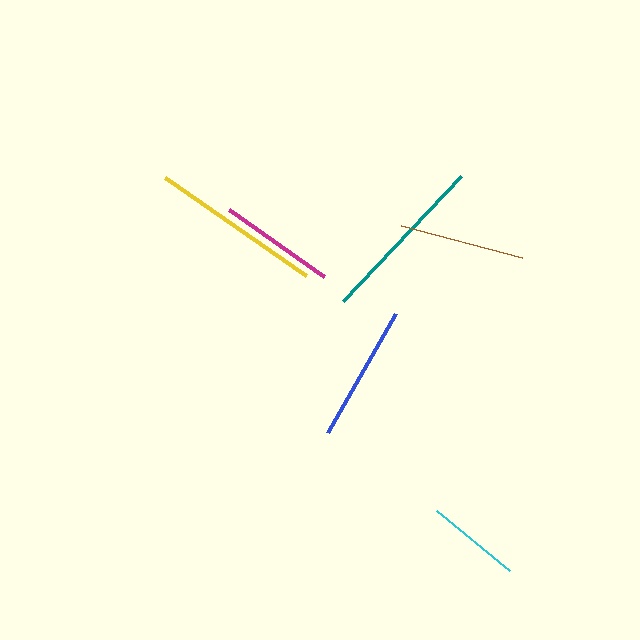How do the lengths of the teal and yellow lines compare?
The teal and yellow lines are approximately the same length.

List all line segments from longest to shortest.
From longest to shortest: teal, yellow, blue, brown, magenta, cyan.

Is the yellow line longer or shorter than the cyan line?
The yellow line is longer than the cyan line.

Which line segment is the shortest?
The cyan line is the shortest at approximately 95 pixels.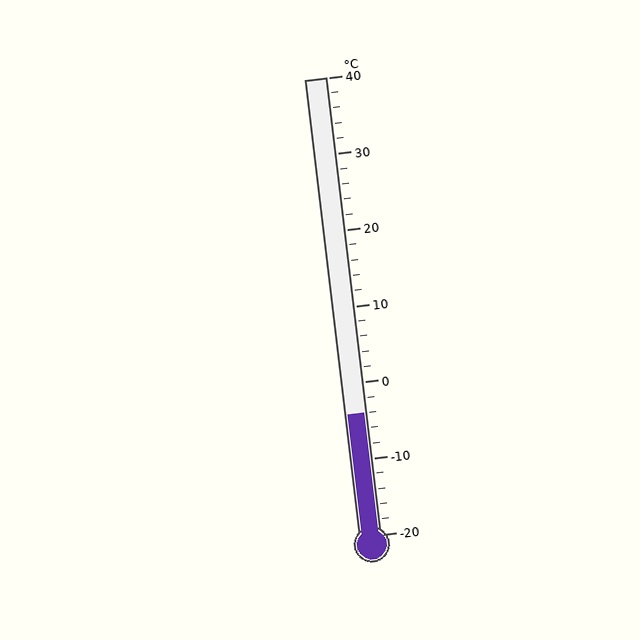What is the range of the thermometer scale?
The thermometer scale ranges from -20°C to 40°C.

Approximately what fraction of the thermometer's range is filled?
The thermometer is filled to approximately 25% of its range.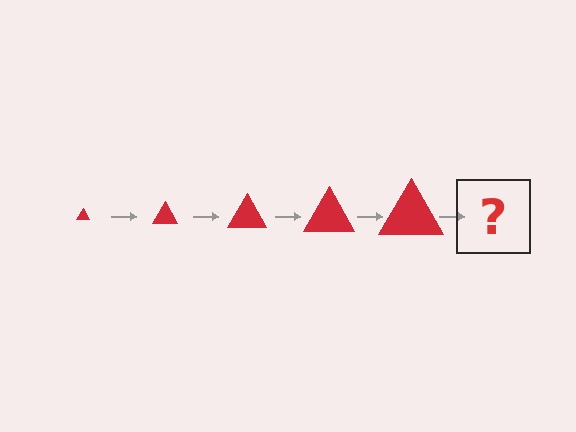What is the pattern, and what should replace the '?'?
The pattern is that the triangle gets progressively larger each step. The '?' should be a red triangle, larger than the previous one.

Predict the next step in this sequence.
The next step is a red triangle, larger than the previous one.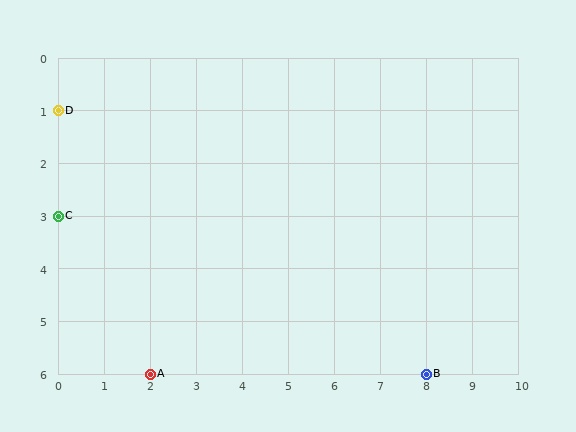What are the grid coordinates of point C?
Point C is at grid coordinates (0, 3).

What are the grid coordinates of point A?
Point A is at grid coordinates (2, 6).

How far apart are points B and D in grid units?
Points B and D are 8 columns and 5 rows apart (about 9.4 grid units diagonally).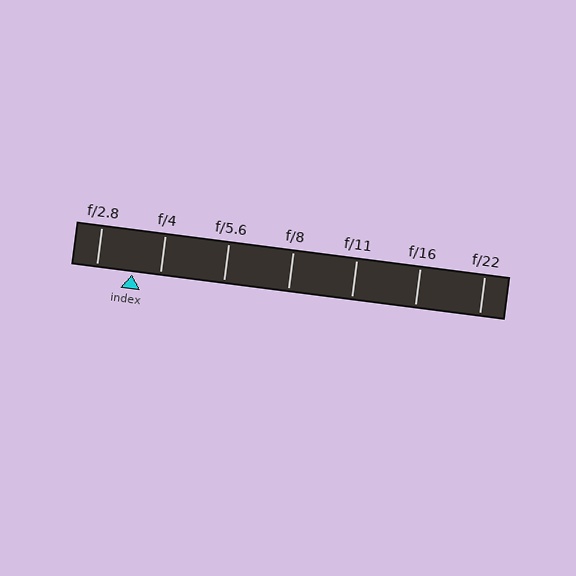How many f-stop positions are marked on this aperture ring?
There are 7 f-stop positions marked.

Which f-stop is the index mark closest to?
The index mark is closest to f/4.